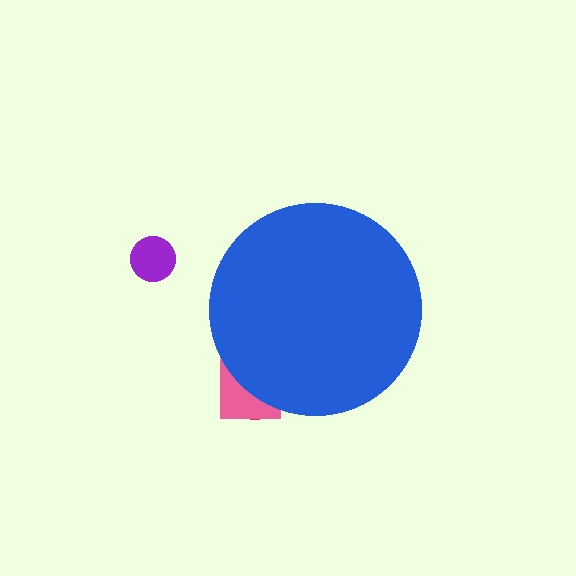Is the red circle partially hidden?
Yes, the red circle is partially hidden behind the blue circle.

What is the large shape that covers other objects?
A blue circle.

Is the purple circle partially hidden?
No, the purple circle is fully visible.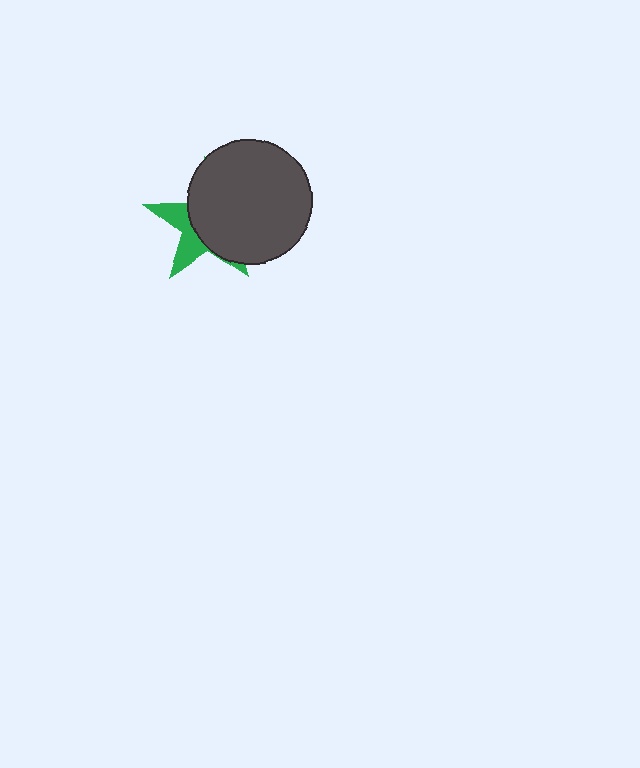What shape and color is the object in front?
The object in front is a dark gray circle.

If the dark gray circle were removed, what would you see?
You would see the complete green star.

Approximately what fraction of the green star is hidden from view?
Roughly 66% of the green star is hidden behind the dark gray circle.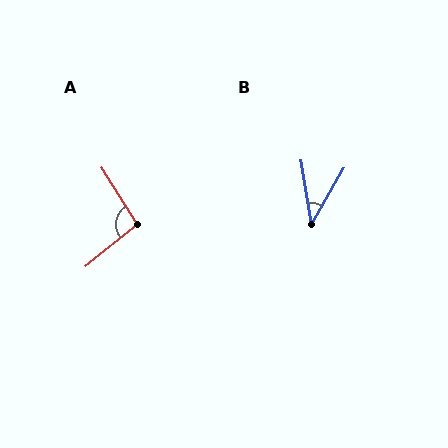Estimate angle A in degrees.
Approximately 96 degrees.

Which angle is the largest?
A, at approximately 96 degrees.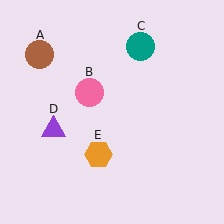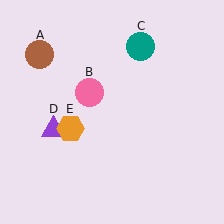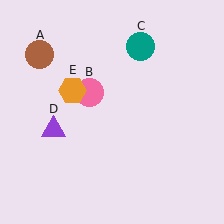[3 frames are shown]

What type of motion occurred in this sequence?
The orange hexagon (object E) rotated clockwise around the center of the scene.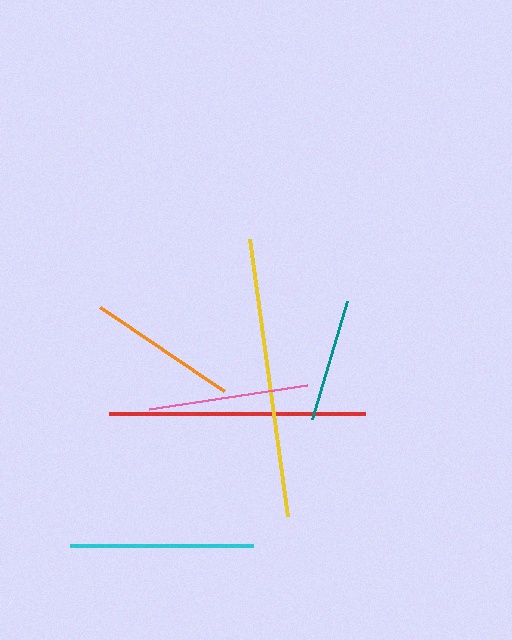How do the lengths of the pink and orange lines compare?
The pink and orange lines are approximately the same length.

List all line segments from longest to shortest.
From longest to shortest: yellow, red, cyan, pink, orange, teal.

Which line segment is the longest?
The yellow line is the longest at approximately 279 pixels.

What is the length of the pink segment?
The pink segment is approximately 160 pixels long.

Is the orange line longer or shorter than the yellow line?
The yellow line is longer than the orange line.